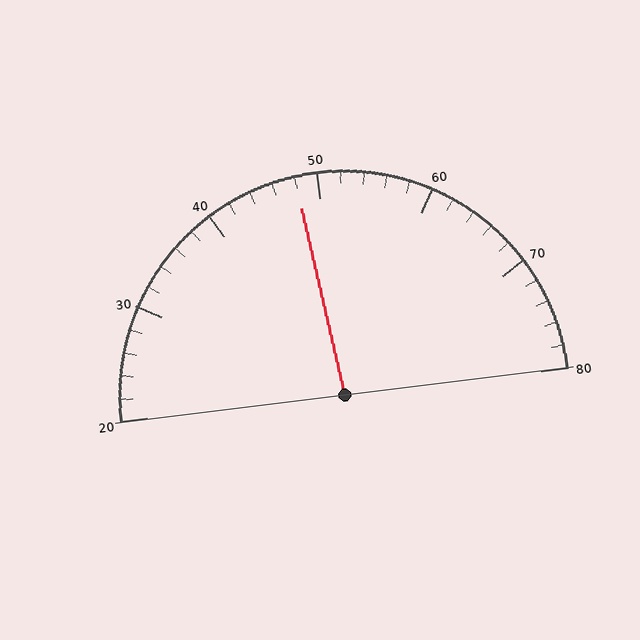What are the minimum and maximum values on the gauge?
The gauge ranges from 20 to 80.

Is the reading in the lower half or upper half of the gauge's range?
The reading is in the lower half of the range (20 to 80).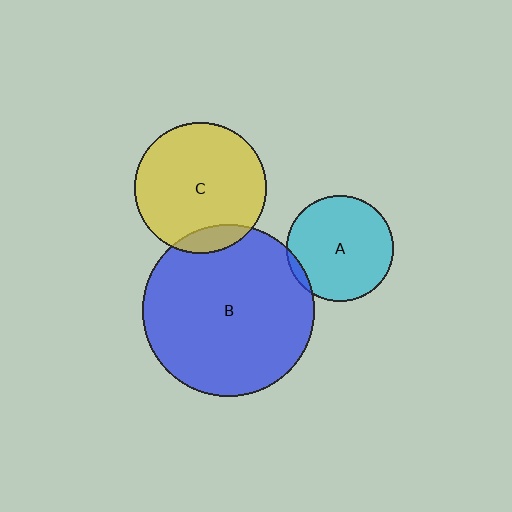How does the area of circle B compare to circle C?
Approximately 1.7 times.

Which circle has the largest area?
Circle B (blue).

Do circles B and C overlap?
Yes.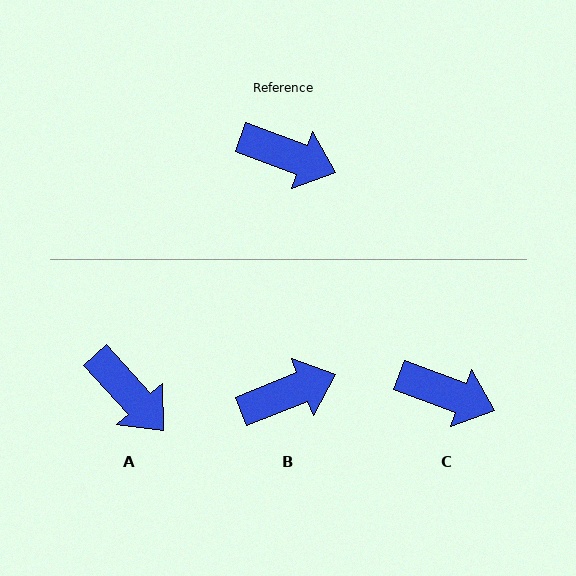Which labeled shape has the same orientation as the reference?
C.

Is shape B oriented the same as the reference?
No, it is off by about 42 degrees.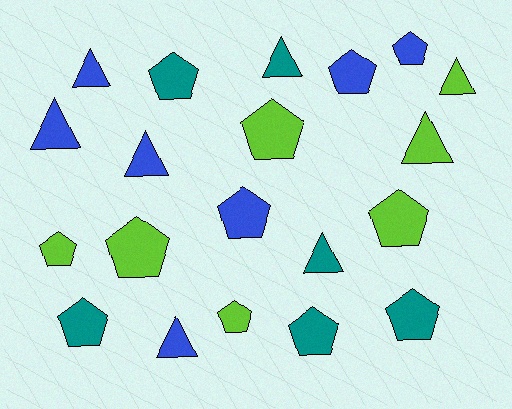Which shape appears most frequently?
Pentagon, with 12 objects.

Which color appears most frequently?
Lime, with 7 objects.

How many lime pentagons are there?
There are 5 lime pentagons.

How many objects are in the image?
There are 20 objects.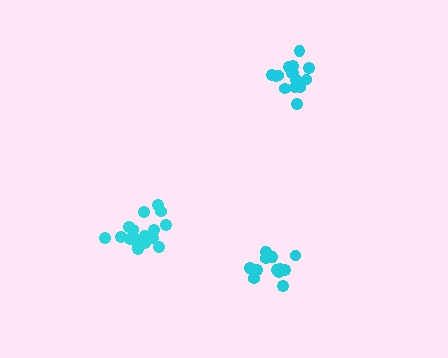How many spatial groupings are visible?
There are 3 spatial groupings.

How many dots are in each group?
Group 1: 16 dots, Group 2: 17 dots, Group 3: 14 dots (47 total).